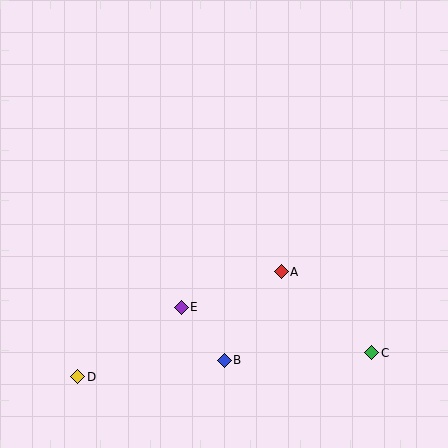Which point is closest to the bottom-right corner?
Point C is closest to the bottom-right corner.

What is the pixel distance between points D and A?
The distance between D and A is 229 pixels.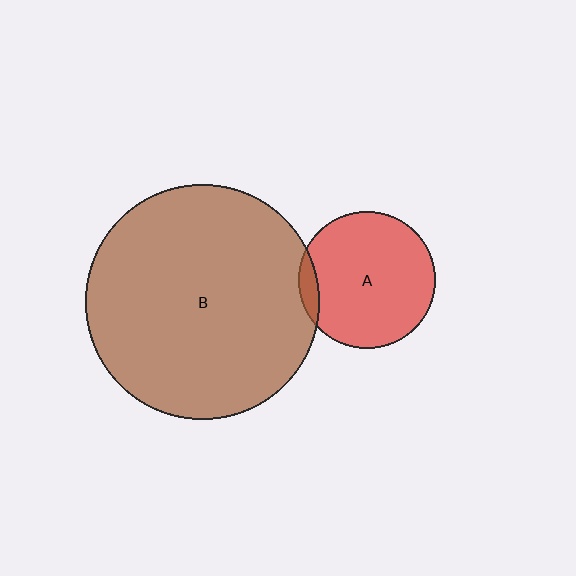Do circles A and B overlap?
Yes.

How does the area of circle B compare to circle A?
Approximately 2.9 times.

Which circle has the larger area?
Circle B (brown).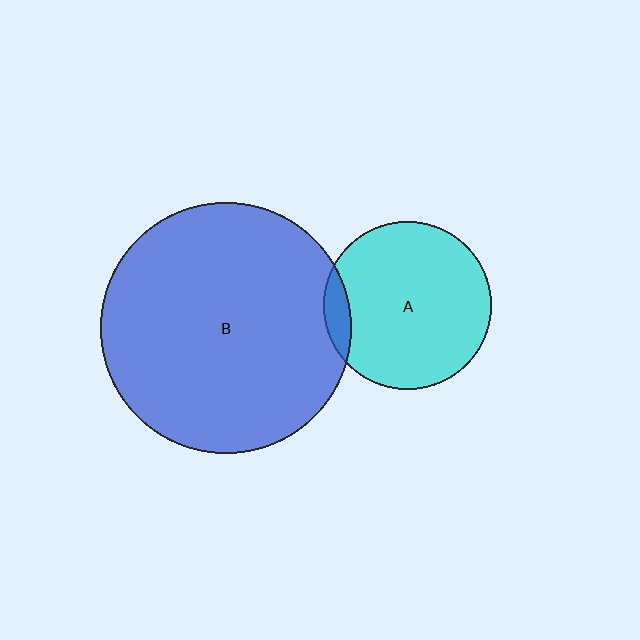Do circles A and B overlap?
Yes.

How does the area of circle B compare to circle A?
Approximately 2.2 times.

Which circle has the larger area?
Circle B (blue).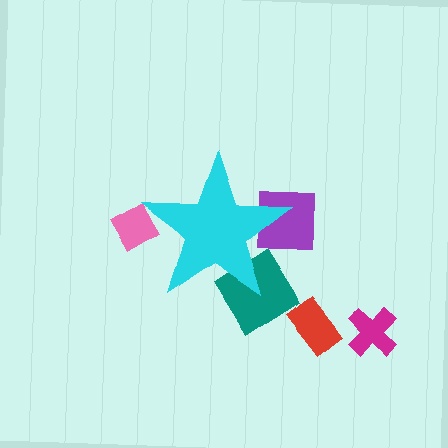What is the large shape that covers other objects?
A cyan star.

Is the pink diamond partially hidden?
Yes, the pink diamond is partially hidden behind the cyan star.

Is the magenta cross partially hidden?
No, the magenta cross is fully visible.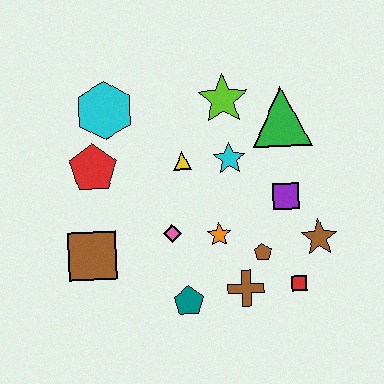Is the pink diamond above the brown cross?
Yes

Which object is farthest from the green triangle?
The brown square is farthest from the green triangle.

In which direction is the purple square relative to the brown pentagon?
The purple square is above the brown pentagon.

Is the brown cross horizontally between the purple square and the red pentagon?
Yes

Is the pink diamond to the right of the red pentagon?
Yes